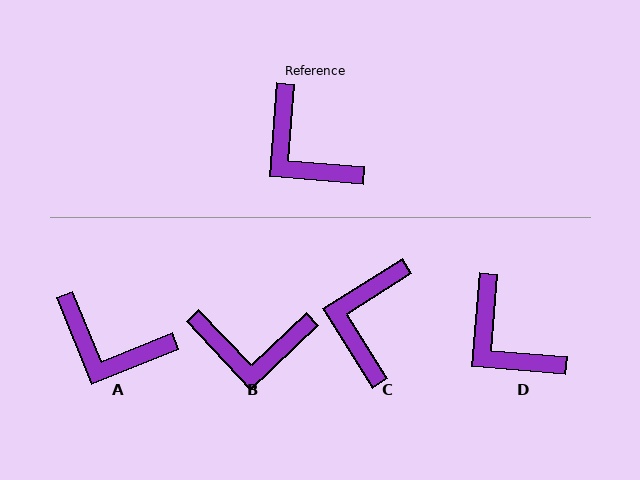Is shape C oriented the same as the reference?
No, it is off by about 53 degrees.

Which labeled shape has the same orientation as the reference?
D.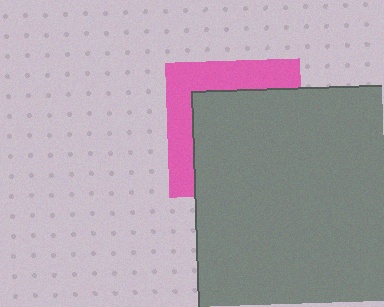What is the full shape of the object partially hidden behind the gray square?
The partially hidden object is a pink square.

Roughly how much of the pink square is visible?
A small part of it is visible (roughly 37%).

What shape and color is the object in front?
The object in front is a gray square.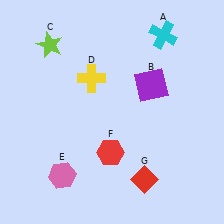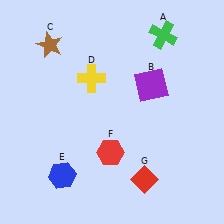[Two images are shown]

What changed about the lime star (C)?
In Image 1, C is lime. In Image 2, it changed to brown.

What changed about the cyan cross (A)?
In Image 1, A is cyan. In Image 2, it changed to green.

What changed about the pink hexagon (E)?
In Image 1, E is pink. In Image 2, it changed to blue.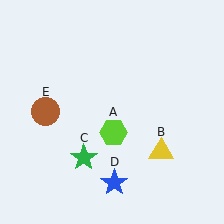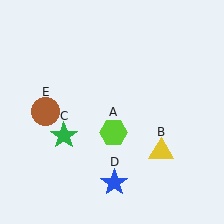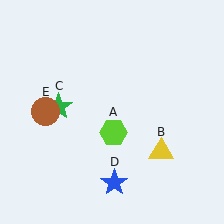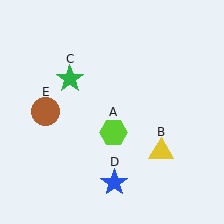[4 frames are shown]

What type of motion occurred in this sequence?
The green star (object C) rotated clockwise around the center of the scene.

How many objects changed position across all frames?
1 object changed position: green star (object C).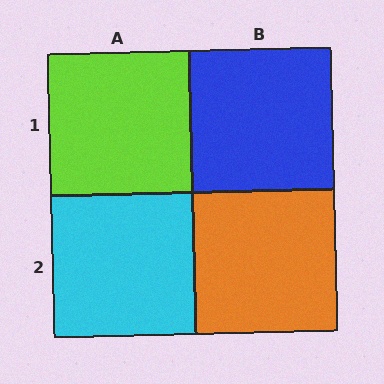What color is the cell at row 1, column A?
Lime.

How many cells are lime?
1 cell is lime.